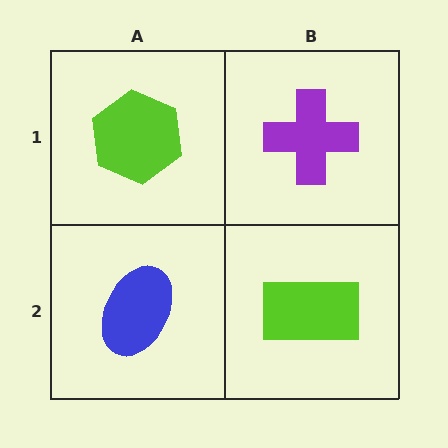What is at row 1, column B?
A purple cross.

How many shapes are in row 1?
2 shapes.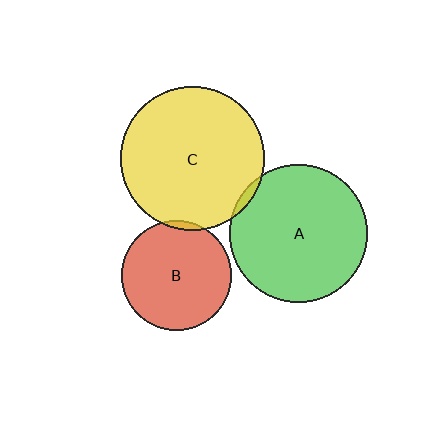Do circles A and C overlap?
Yes.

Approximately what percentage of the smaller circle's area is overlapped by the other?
Approximately 5%.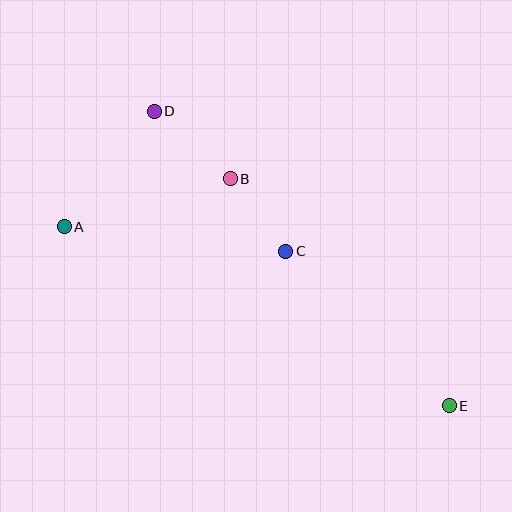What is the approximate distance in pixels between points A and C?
The distance between A and C is approximately 223 pixels.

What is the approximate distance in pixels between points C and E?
The distance between C and E is approximately 225 pixels.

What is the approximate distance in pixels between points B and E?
The distance between B and E is approximately 315 pixels.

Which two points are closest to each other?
Points B and C are closest to each other.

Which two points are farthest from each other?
Points A and E are farthest from each other.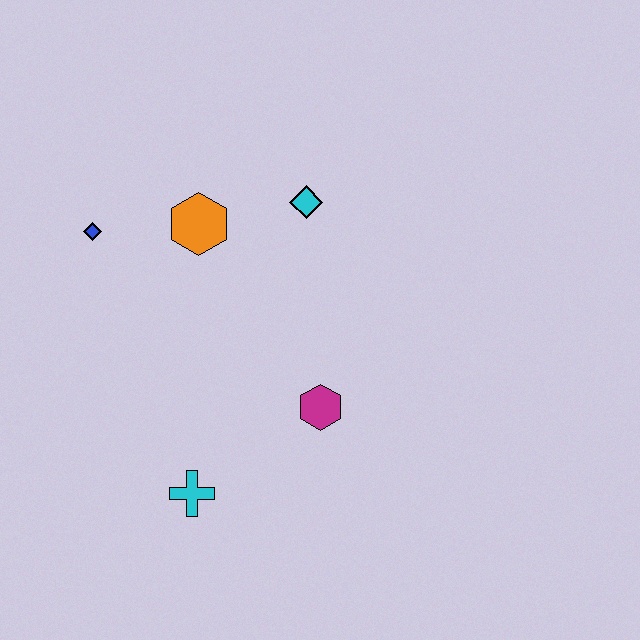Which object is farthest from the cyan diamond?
The cyan cross is farthest from the cyan diamond.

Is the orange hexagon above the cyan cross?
Yes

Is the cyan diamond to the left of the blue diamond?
No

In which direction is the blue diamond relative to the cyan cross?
The blue diamond is above the cyan cross.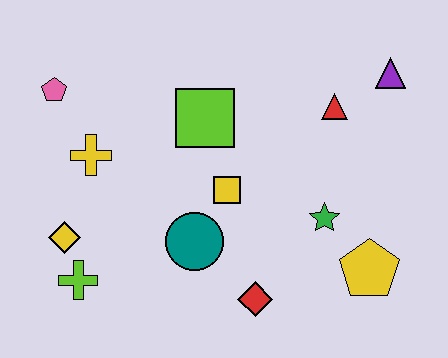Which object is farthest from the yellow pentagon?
The pink pentagon is farthest from the yellow pentagon.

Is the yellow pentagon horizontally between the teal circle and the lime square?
No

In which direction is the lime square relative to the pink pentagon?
The lime square is to the right of the pink pentagon.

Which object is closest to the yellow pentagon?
The green star is closest to the yellow pentagon.